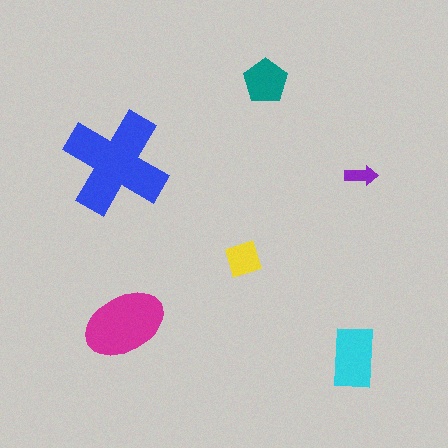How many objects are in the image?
There are 6 objects in the image.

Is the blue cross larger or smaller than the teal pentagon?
Larger.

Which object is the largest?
The blue cross.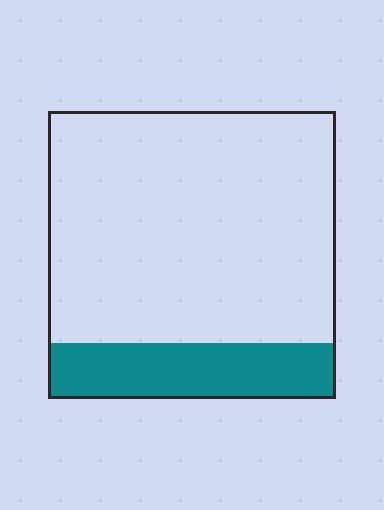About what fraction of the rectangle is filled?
About one fifth (1/5).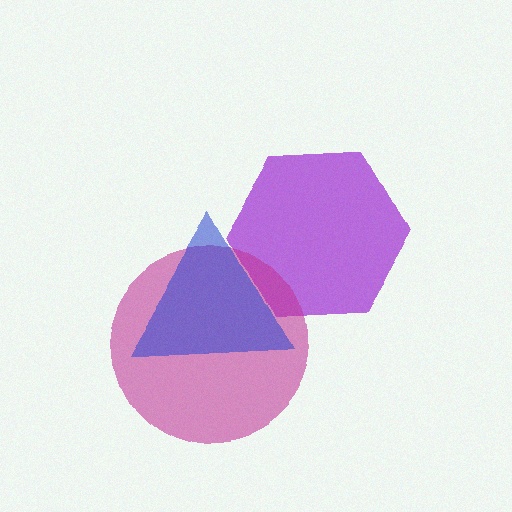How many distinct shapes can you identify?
There are 3 distinct shapes: a purple hexagon, a magenta circle, a blue triangle.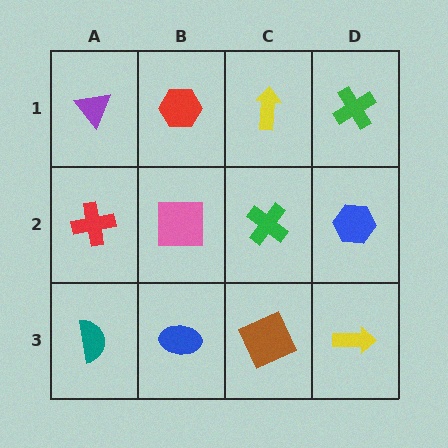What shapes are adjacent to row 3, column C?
A green cross (row 2, column C), a blue ellipse (row 3, column B), a yellow arrow (row 3, column D).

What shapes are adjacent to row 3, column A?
A red cross (row 2, column A), a blue ellipse (row 3, column B).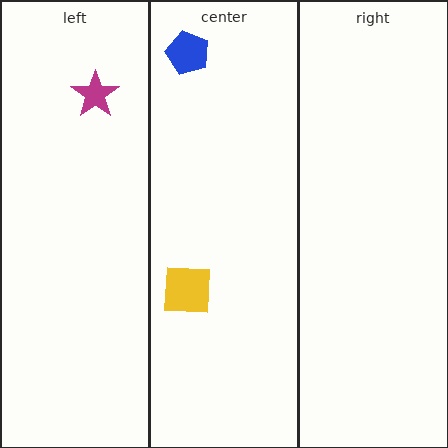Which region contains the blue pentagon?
The center region.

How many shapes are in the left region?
1.